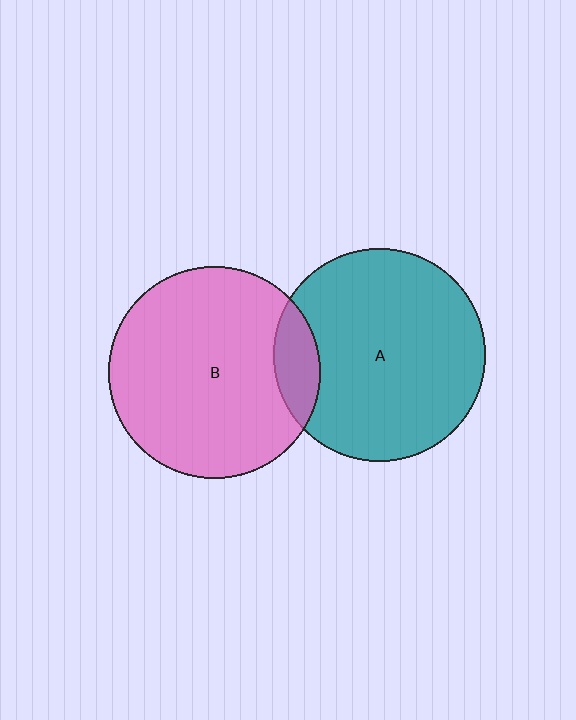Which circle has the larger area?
Circle A (teal).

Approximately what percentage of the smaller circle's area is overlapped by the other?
Approximately 10%.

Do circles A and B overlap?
Yes.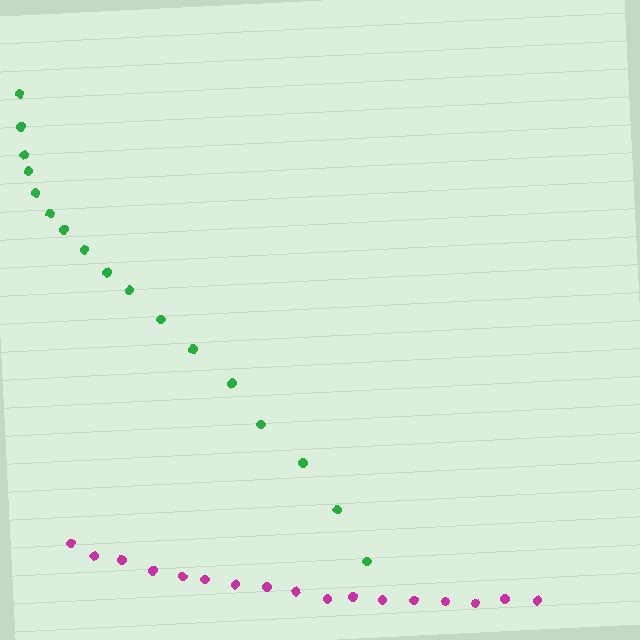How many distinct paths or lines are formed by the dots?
There are 2 distinct paths.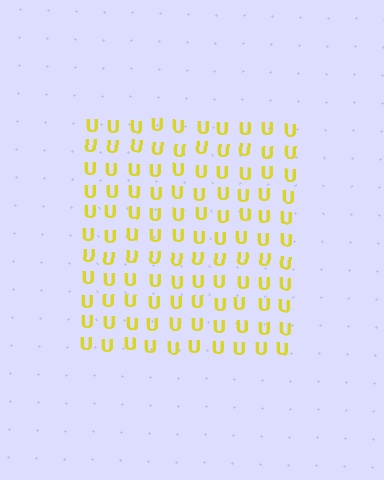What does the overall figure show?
The overall figure shows a square.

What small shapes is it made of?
It is made of small letter U's.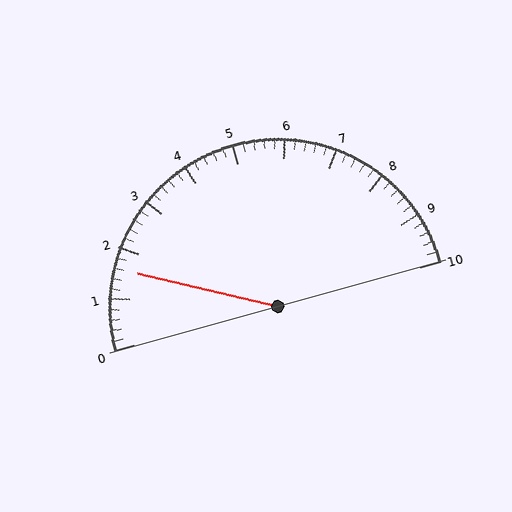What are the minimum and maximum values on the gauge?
The gauge ranges from 0 to 10.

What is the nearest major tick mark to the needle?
The nearest major tick mark is 2.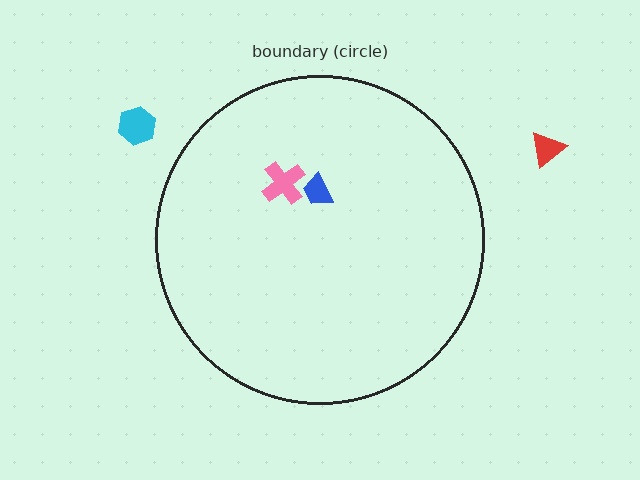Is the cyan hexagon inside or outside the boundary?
Outside.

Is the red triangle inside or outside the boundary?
Outside.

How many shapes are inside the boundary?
2 inside, 2 outside.